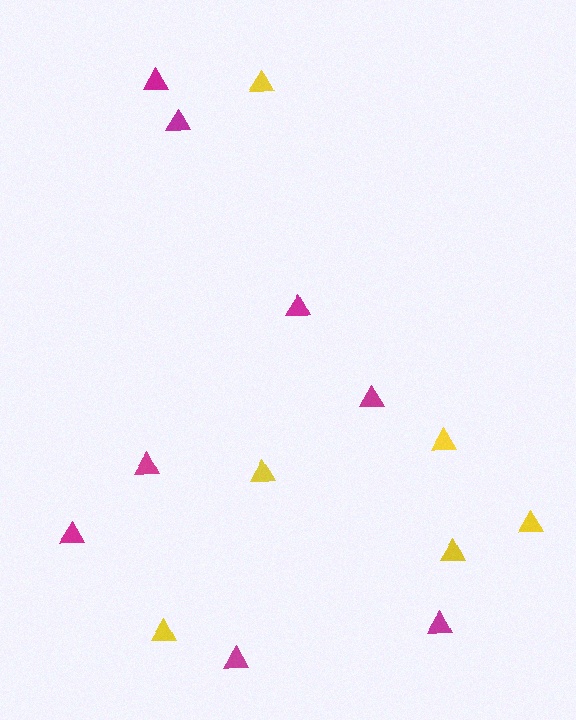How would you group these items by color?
There are 2 groups: one group of magenta triangles (8) and one group of yellow triangles (6).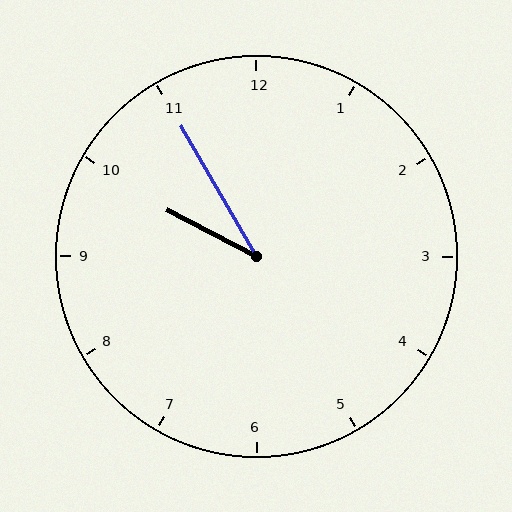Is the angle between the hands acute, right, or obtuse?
It is acute.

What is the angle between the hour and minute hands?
Approximately 32 degrees.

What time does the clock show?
9:55.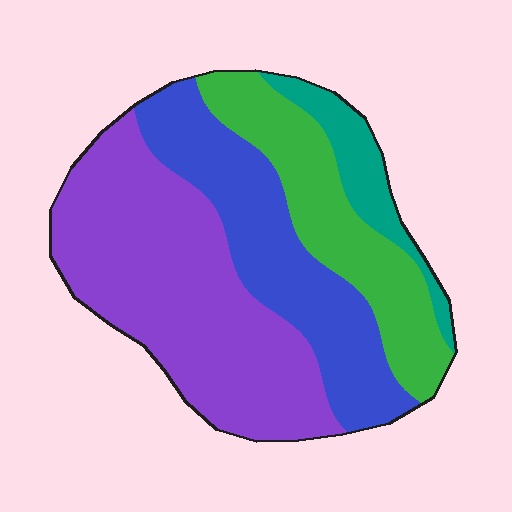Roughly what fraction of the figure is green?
Green takes up about one fifth (1/5) of the figure.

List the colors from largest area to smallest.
From largest to smallest: purple, blue, green, teal.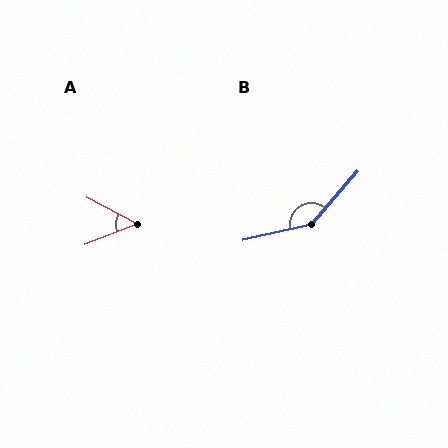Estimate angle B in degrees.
Approximately 144 degrees.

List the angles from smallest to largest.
A (49°), B (144°).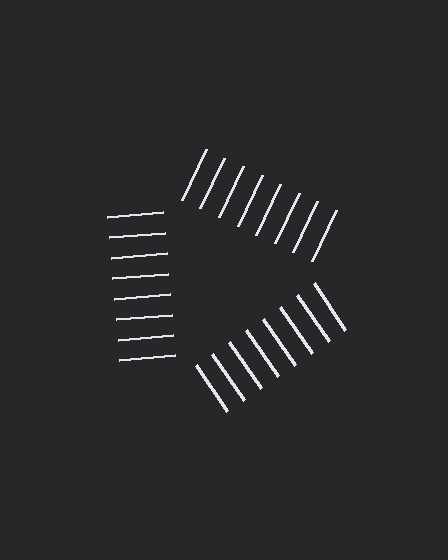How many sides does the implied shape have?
3 sides — the line-ends trace a triangle.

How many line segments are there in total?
24 — 8 along each of the 3 edges.